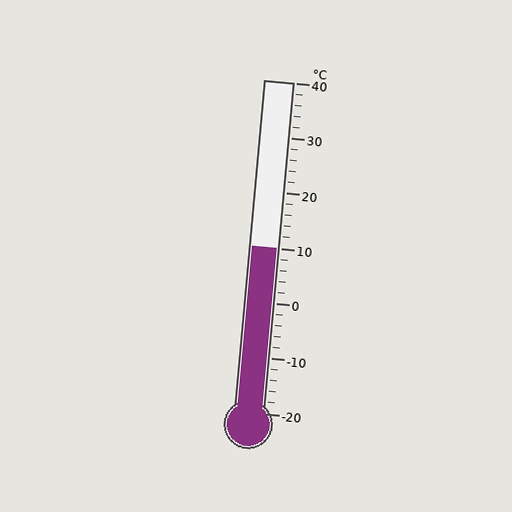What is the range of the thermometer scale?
The thermometer scale ranges from -20°C to 40°C.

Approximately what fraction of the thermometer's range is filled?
The thermometer is filled to approximately 50% of its range.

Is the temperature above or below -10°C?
The temperature is above -10°C.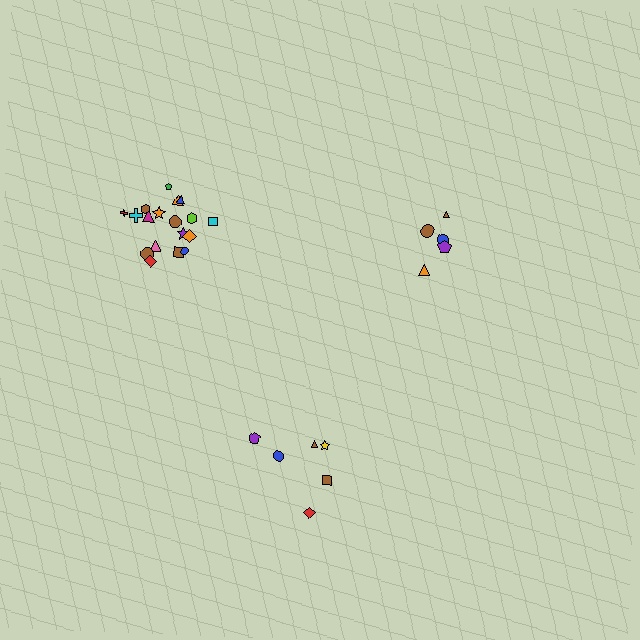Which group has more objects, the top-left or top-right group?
The top-left group.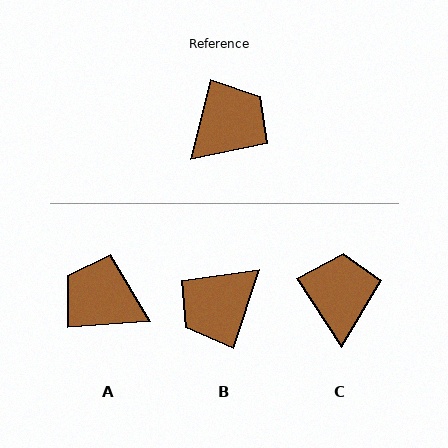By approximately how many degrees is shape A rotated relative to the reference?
Approximately 109 degrees counter-clockwise.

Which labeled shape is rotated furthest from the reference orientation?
B, about 176 degrees away.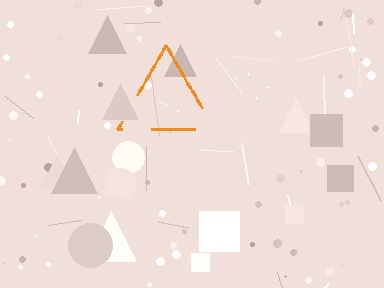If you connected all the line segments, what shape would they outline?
They would outline a triangle.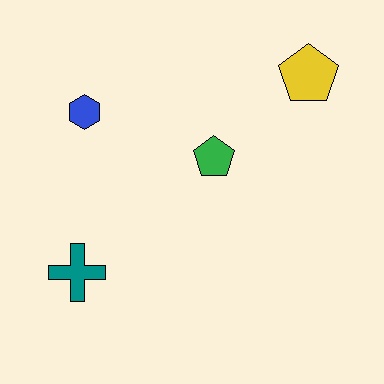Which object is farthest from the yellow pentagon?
The teal cross is farthest from the yellow pentagon.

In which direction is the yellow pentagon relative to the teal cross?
The yellow pentagon is to the right of the teal cross.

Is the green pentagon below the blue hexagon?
Yes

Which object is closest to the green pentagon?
The yellow pentagon is closest to the green pentagon.